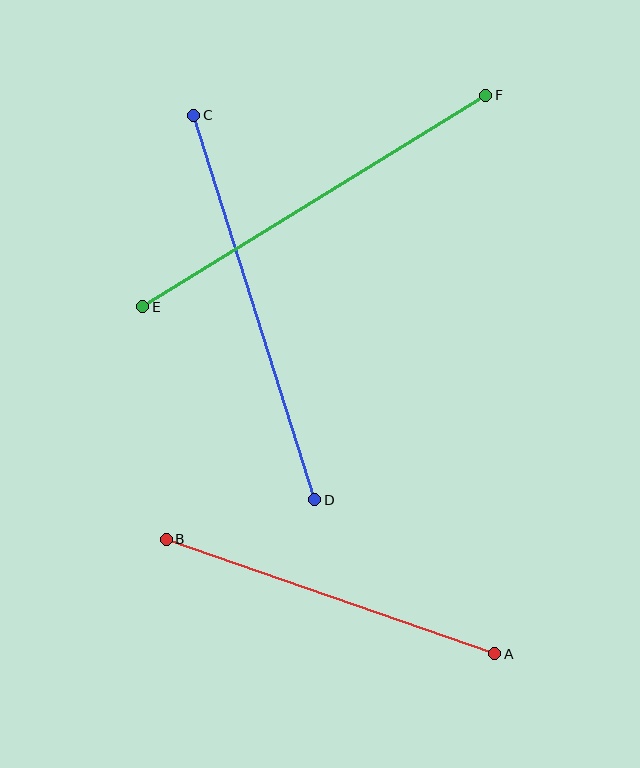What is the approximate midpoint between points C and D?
The midpoint is at approximately (254, 308) pixels.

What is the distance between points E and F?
The distance is approximately 403 pixels.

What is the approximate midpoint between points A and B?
The midpoint is at approximately (331, 597) pixels.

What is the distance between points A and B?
The distance is approximately 348 pixels.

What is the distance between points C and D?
The distance is approximately 403 pixels.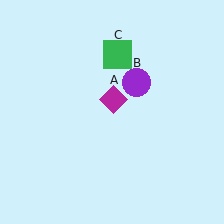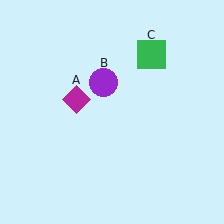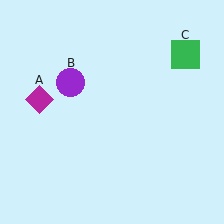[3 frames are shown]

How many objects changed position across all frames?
3 objects changed position: magenta diamond (object A), purple circle (object B), green square (object C).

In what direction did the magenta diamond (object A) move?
The magenta diamond (object A) moved left.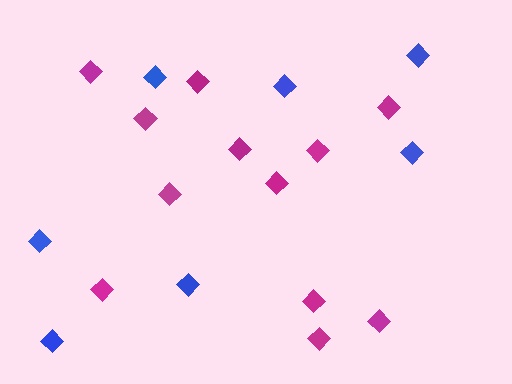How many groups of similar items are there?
There are 2 groups: one group of blue diamonds (7) and one group of magenta diamonds (12).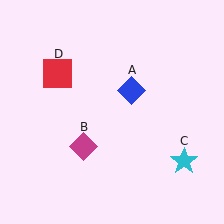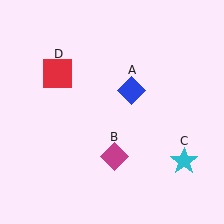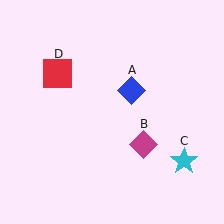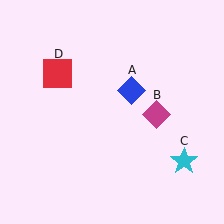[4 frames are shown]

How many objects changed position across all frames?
1 object changed position: magenta diamond (object B).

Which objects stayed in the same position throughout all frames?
Blue diamond (object A) and cyan star (object C) and red square (object D) remained stationary.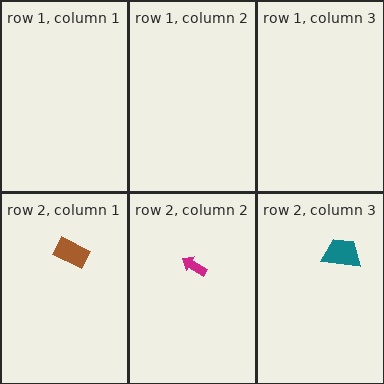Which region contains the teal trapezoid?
The row 2, column 3 region.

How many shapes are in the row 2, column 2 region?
1.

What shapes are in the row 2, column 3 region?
The teal trapezoid.